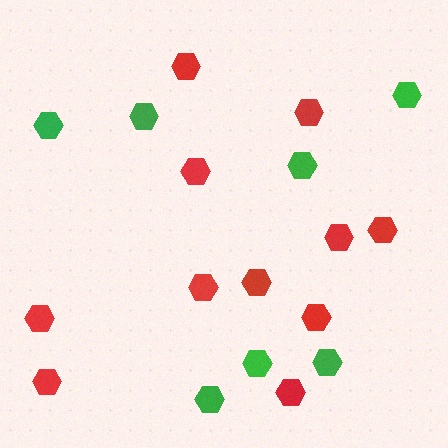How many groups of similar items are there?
There are 2 groups: one group of green hexagons (7) and one group of red hexagons (11).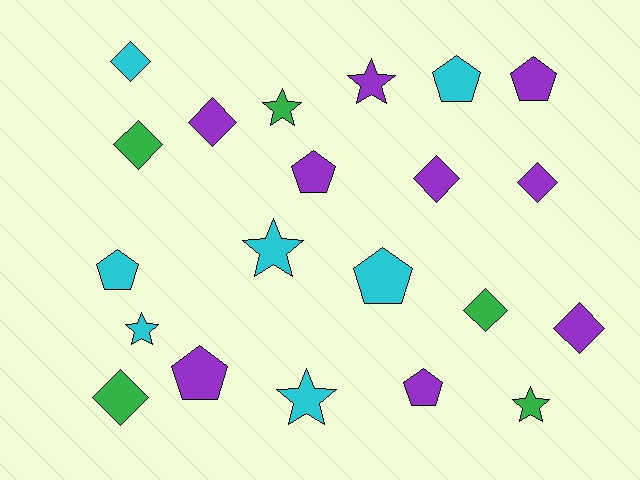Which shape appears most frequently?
Diamond, with 8 objects.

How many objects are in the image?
There are 21 objects.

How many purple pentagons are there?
There are 4 purple pentagons.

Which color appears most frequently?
Purple, with 9 objects.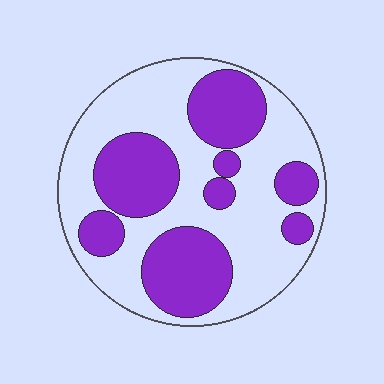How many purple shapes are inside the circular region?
8.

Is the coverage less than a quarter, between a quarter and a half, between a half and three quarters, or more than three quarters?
Between a quarter and a half.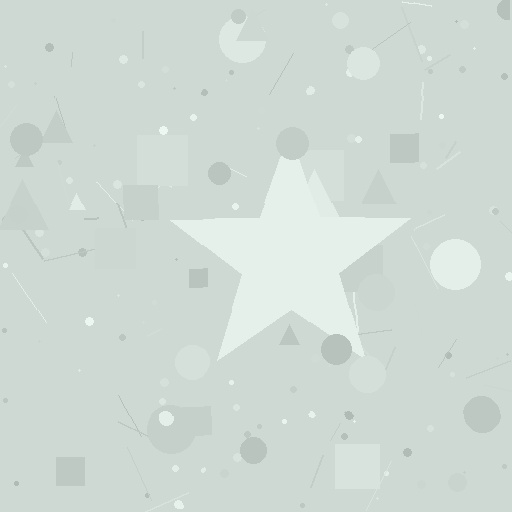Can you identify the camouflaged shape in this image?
The camouflaged shape is a star.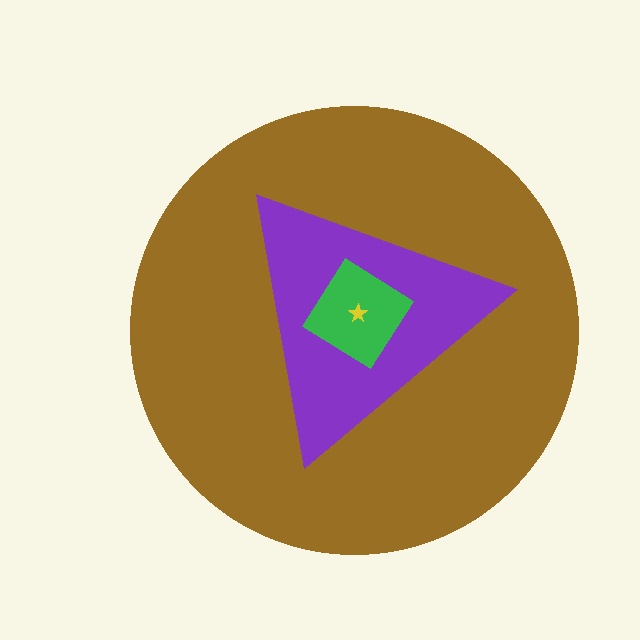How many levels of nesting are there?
4.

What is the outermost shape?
The brown circle.